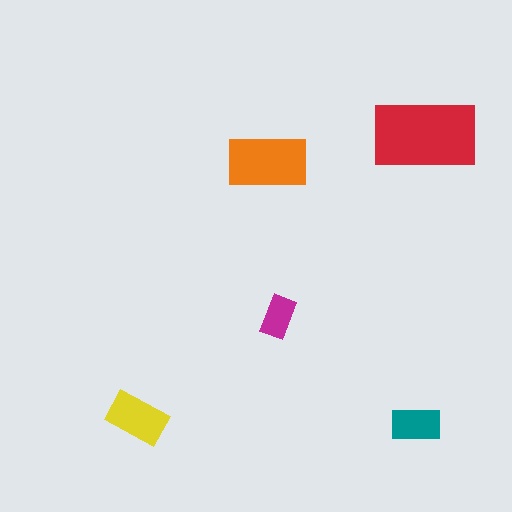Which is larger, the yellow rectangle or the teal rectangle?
The yellow one.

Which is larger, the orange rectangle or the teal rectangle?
The orange one.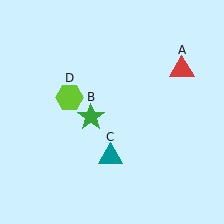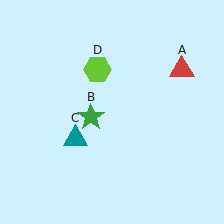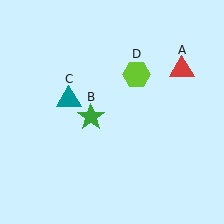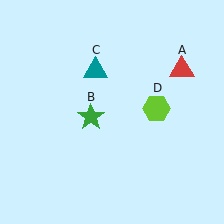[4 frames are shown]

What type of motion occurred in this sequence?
The teal triangle (object C), lime hexagon (object D) rotated clockwise around the center of the scene.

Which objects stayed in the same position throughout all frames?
Red triangle (object A) and green star (object B) remained stationary.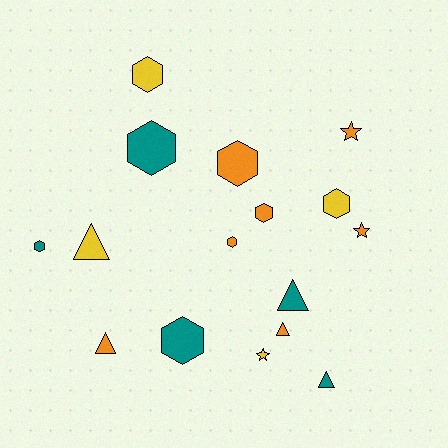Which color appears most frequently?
Orange, with 7 objects.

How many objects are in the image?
There are 16 objects.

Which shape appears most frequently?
Hexagon, with 8 objects.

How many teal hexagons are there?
There are 3 teal hexagons.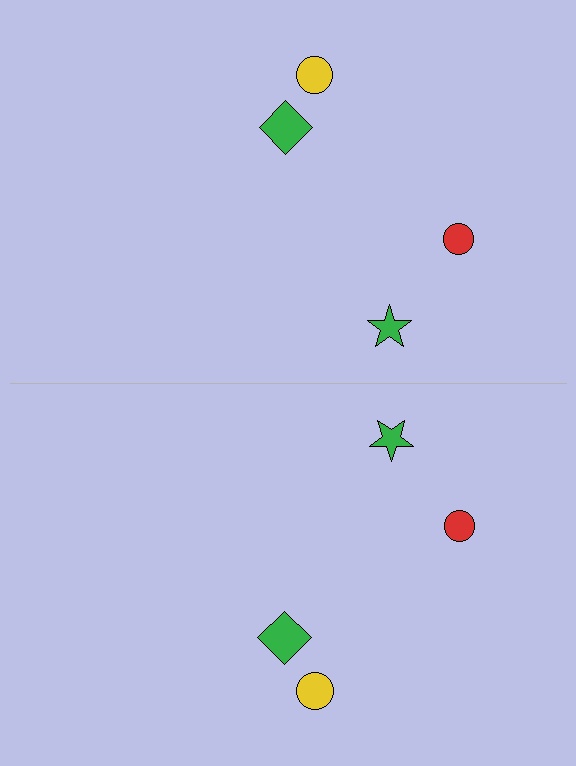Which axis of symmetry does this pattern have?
The pattern has a horizontal axis of symmetry running through the center of the image.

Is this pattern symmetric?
Yes, this pattern has bilateral (reflection) symmetry.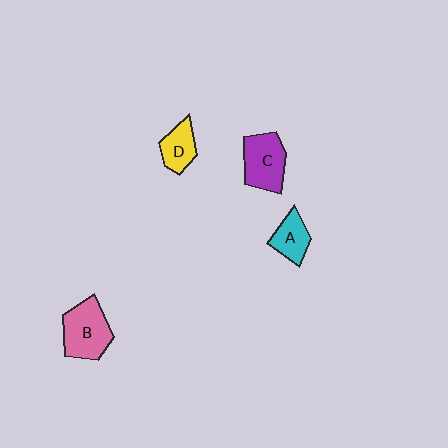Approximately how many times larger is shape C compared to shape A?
Approximately 1.5 times.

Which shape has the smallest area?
Shape D (yellow).